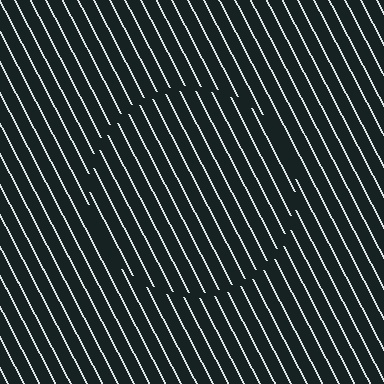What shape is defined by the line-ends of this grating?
An illusory circle. The interior of the shape contains the same grating, shifted by half a period — the contour is defined by the phase discontinuity where line-ends from the inner and outer gratings abut.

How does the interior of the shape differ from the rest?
The interior of the shape contains the same grating, shifted by half a period — the contour is defined by the phase discontinuity where line-ends from the inner and outer gratings abut.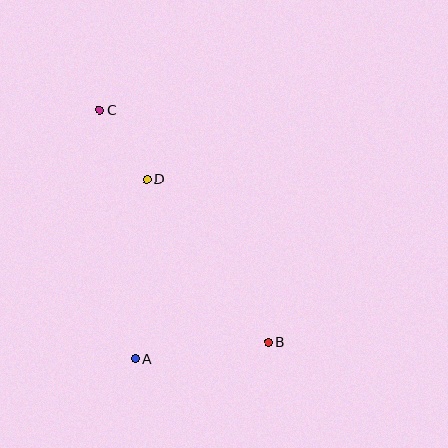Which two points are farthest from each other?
Points B and C are farthest from each other.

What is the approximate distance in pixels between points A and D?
The distance between A and D is approximately 180 pixels.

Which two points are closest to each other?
Points C and D are closest to each other.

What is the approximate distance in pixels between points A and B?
The distance between A and B is approximately 134 pixels.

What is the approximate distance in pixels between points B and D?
The distance between B and D is approximately 203 pixels.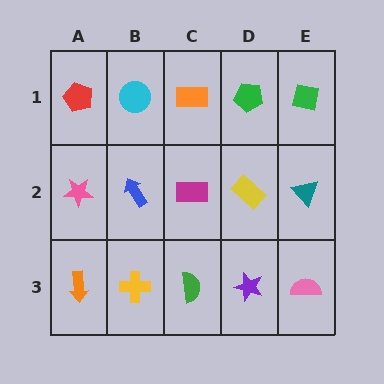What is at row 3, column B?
A yellow cross.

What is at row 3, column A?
An orange arrow.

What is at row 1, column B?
A cyan circle.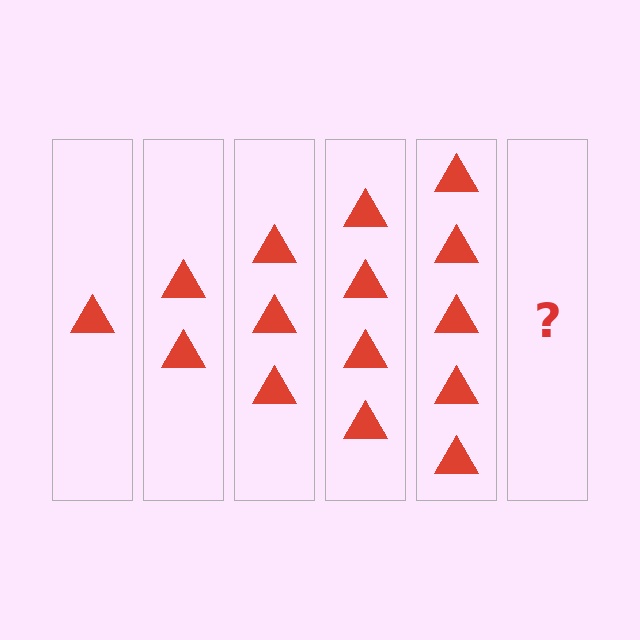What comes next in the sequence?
The next element should be 6 triangles.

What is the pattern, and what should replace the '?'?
The pattern is that each step adds one more triangle. The '?' should be 6 triangles.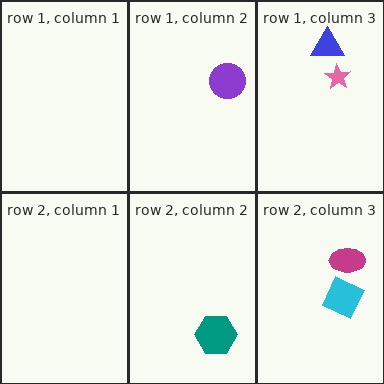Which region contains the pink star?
The row 1, column 3 region.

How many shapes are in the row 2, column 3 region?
2.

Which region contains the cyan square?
The row 2, column 3 region.